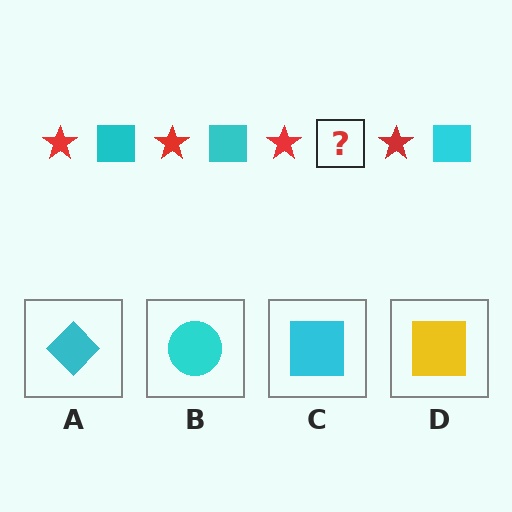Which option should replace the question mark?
Option C.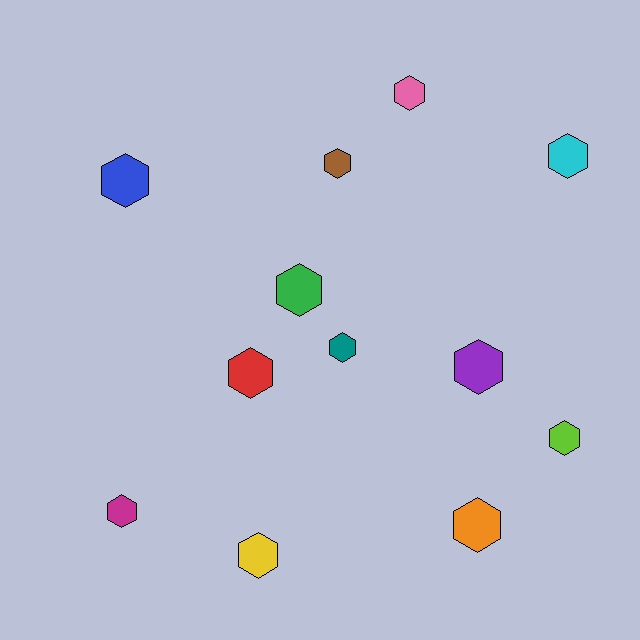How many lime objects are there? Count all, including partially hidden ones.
There is 1 lime object.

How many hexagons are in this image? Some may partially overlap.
There are 12 hexagons.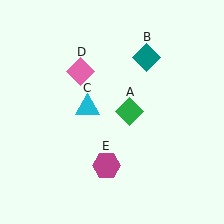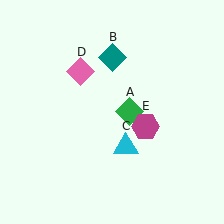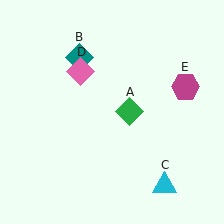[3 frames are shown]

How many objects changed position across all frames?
3 objects changed position: teal diamond (object B), cyan triangle (object C), magenta hexagon (object E).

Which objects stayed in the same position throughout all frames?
Green diamond (object A) and pink diamond (object D) remained stationary.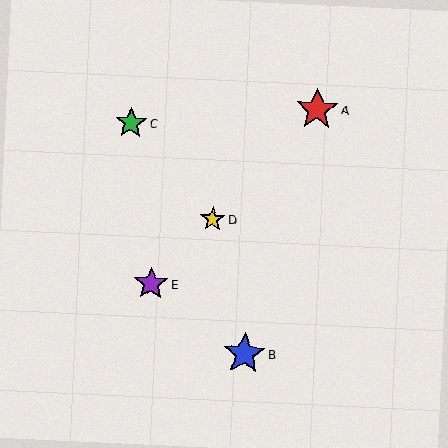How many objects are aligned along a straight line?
3 objects (A, D, E) are aligned along a straight line.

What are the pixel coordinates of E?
Object E is at (151, 284).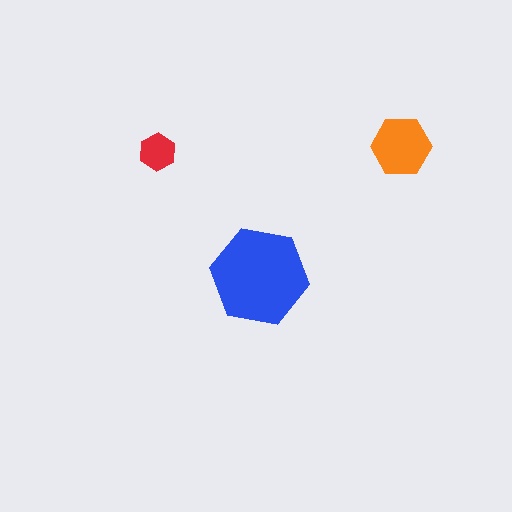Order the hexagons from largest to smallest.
the blue one, the orange one, the red one.